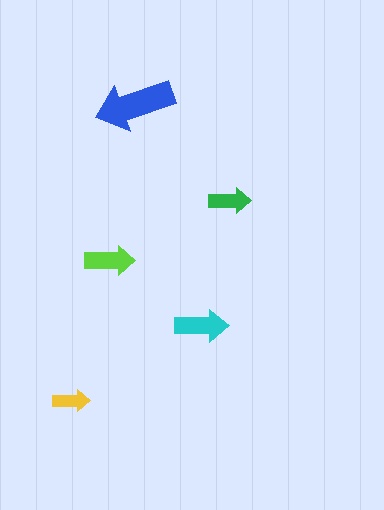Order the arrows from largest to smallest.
the blue one, the cyan one, the lime one, the green one, the yellow one.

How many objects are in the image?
There are 5 objects in the image.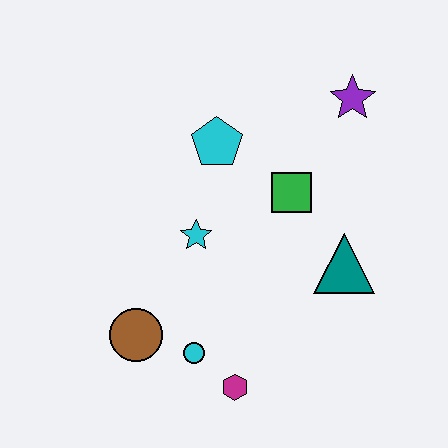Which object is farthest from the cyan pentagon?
The magenta hexagon is farthest from the cyan pentagon.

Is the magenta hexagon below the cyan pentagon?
Yes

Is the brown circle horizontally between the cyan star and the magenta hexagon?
No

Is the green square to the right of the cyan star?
Yes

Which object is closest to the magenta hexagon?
The cyan circle is closest to the magenta hexagon.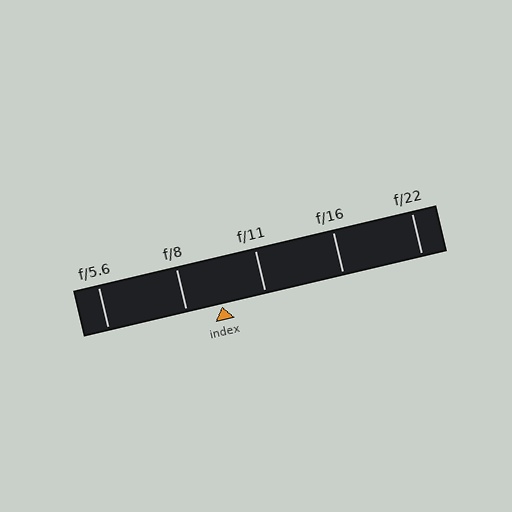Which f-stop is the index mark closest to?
The index mark is closest to f/8.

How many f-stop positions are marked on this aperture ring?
There are 5 f-stop positions marked.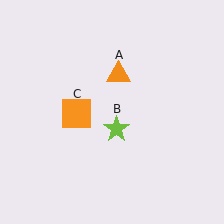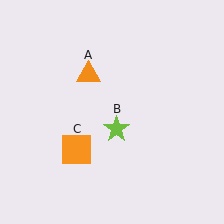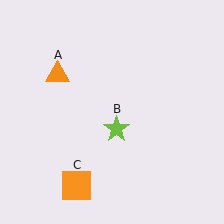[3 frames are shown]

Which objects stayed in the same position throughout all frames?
Lime star (object B) remained stationary.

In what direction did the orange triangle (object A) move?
The orange triangle (object A) moved left.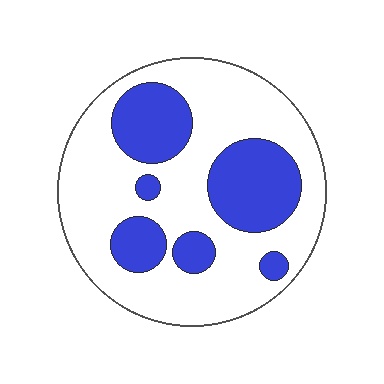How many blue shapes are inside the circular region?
6.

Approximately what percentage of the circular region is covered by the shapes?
Approximately 30%.